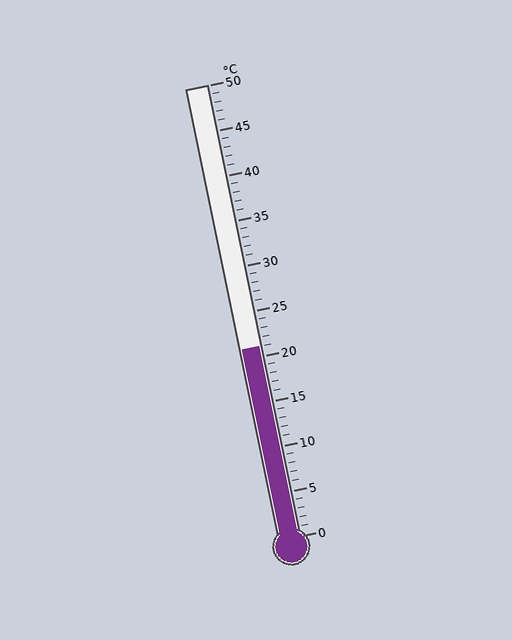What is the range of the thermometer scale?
The thermometer scale ranges from 0°C to 50°C.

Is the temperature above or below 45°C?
The temperature is below 45°C.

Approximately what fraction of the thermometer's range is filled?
The thermometer is filled to approximately 40% of its range.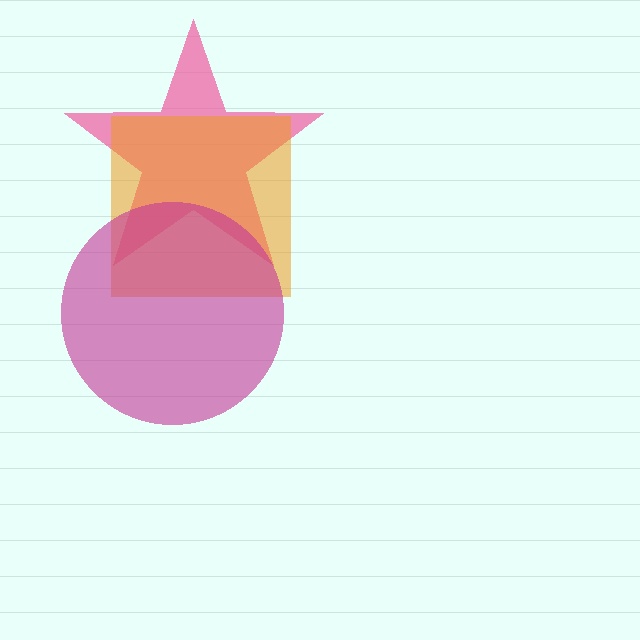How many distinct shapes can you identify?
There are 3 distinct shapes: a pink star, an orange square, a magenta circle.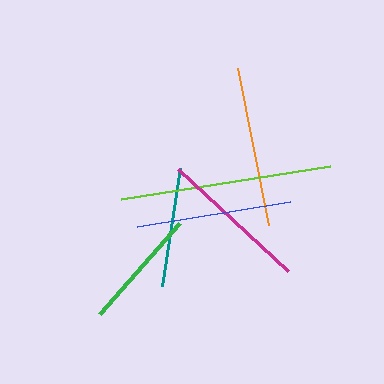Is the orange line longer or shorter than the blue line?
The orange line is longer than the blue line.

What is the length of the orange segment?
The orange segment is approximately 160 pixels long.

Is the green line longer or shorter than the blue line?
The blue line is longer than the green line.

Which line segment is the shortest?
The teal line is the shortest at approximately 120 pixels.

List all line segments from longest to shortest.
From longest to shortest: lime, orange, blue, magenta, green, teal.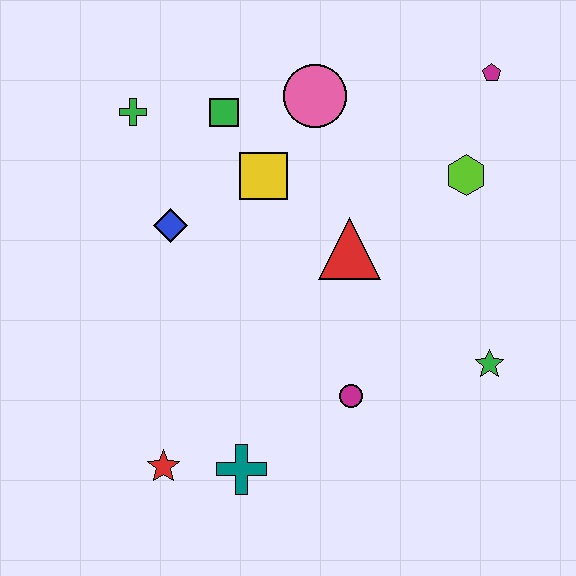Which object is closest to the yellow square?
The green square is closest to the yellow square.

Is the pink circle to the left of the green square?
No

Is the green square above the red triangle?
Yes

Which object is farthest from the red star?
The magenta pentagon is farthest from the red star.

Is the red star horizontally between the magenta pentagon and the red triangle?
No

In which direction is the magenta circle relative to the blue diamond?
The magenta circle is to the right of the blue diamond.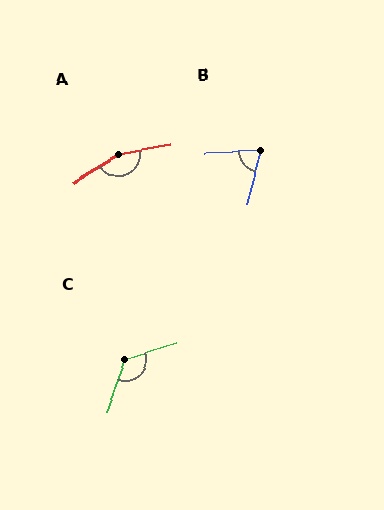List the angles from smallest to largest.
B (73°), C (127°), A (159°).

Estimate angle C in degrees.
Approximately 127 degrees.